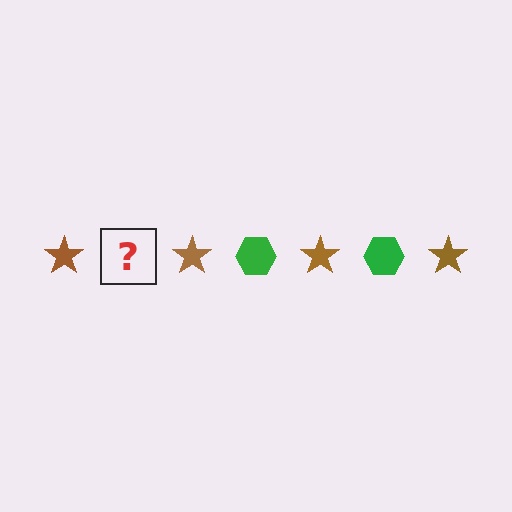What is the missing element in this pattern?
The missing element is a green hexagon.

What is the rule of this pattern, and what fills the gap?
The rule is that the pattern alternates between brown star and green hexagon. The gap should be filled with a green hexagon.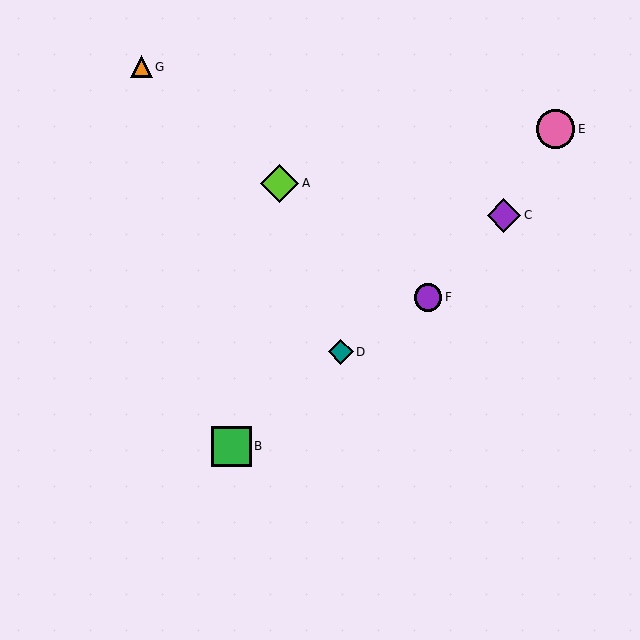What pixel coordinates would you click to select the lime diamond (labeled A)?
Click at (280, 183) to select the lime diamond A.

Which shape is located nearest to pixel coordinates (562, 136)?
The pink circle (labeled E) at (555, 129) is nearest to that location.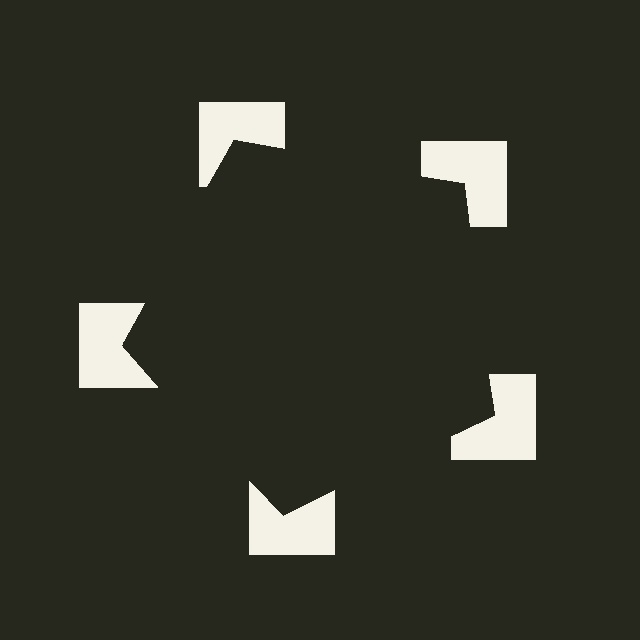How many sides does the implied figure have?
5 sides.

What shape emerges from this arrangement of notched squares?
An illusory pentagon — its edges are inferred from the aligned wedge cuts in the notched squares, not physically drawn.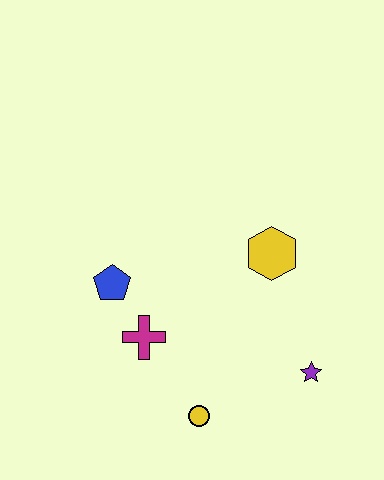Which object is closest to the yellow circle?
The magenta cross is closest to the yellow circle.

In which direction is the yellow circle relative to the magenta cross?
The yellow circle is below the magenta cross.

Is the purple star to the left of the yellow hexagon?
No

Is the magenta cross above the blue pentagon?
No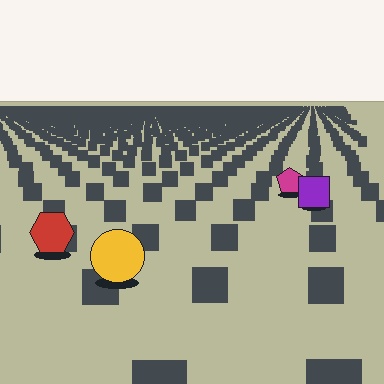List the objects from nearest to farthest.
From nearest to farthest: the yellow circle, the red hexagon, the purple square, the magenta pentagon.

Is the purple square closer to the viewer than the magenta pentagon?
Yes. The purple square is closer — you can tell from the texture gradient: the ground texture is coarser near it.